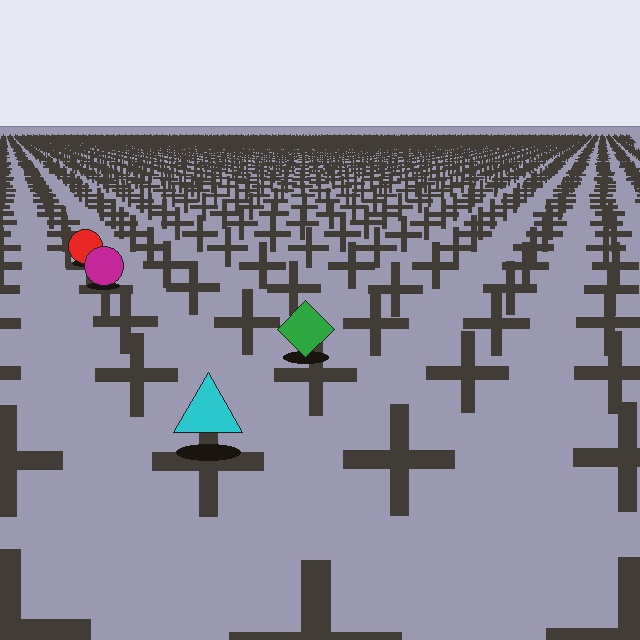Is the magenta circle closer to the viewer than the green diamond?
No. The green diamond is closer — you can tell from the texture gradient: the ground texture is coarser near it.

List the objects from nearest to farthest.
From nearest to farthest: the cyan triangle, the green diamond, the magenta circle, the red circle.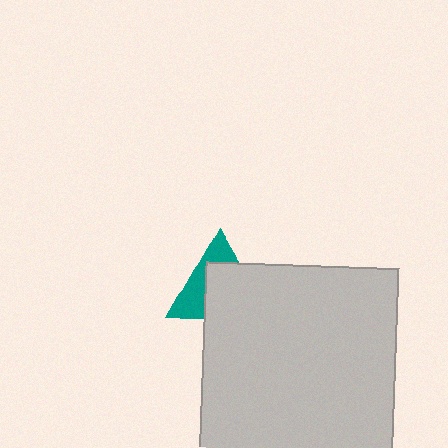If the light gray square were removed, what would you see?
You would see the complete teal triangle.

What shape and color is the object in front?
The object in front is a light gray square.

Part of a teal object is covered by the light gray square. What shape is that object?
It is a triangle.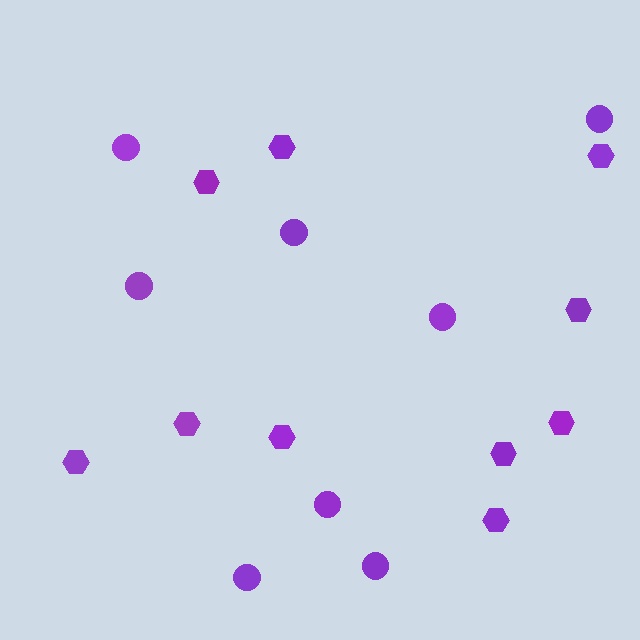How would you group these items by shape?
There are 2 groups: one group of hexagons (10) and one group of circles (8).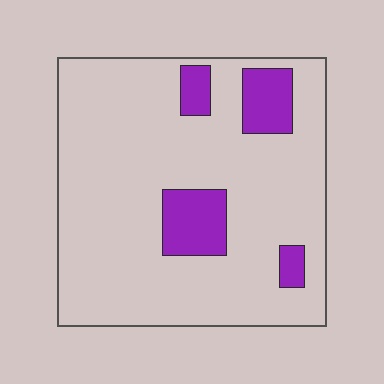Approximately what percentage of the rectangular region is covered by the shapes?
Approximately 15%.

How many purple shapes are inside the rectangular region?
4.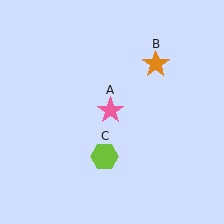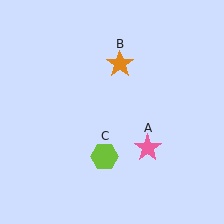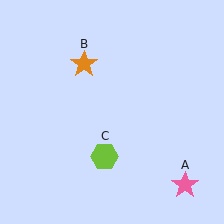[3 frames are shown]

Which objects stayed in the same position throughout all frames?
Lime hexagon (object C) remained stationary.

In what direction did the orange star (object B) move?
The orange star (object B) moved left.